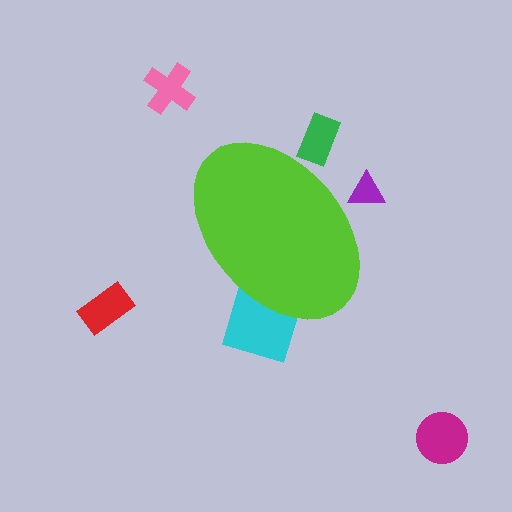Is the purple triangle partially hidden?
Yes, the purple triangle is partially hidden behind the lime ellipse.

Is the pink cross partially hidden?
No, the pink cross is fully visible.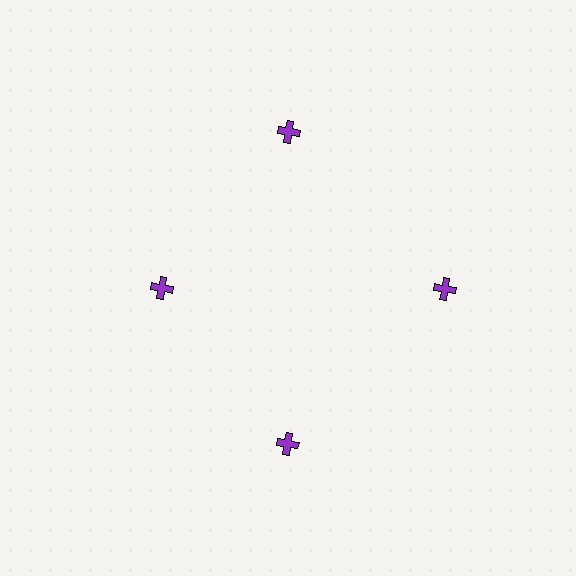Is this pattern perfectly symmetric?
No. The 4 purple crosses are arranged in a ring, but one element near the 9 o'clock position is pulled inward toward the center, breaking the 4-fold rotational symmetry.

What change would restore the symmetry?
The symmetry would be restored by moving it outward, back onto the ring so that all 4 crosses sit at equal angles and equal distance from the center.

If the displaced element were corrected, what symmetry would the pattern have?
It would have 4-fold rotational symmetry — the pattern would map onto itself every 90 degrees.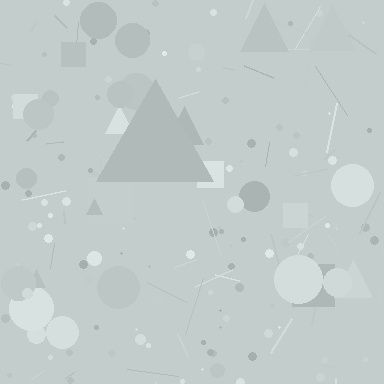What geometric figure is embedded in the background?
A triangle is embedded in the background.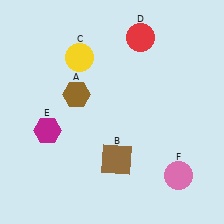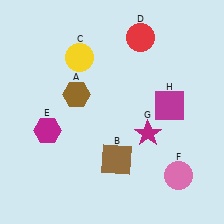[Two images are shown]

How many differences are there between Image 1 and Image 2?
There are 2 differences between the two images.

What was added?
A magenta star (G), a magenta square (H) were added in Image 2.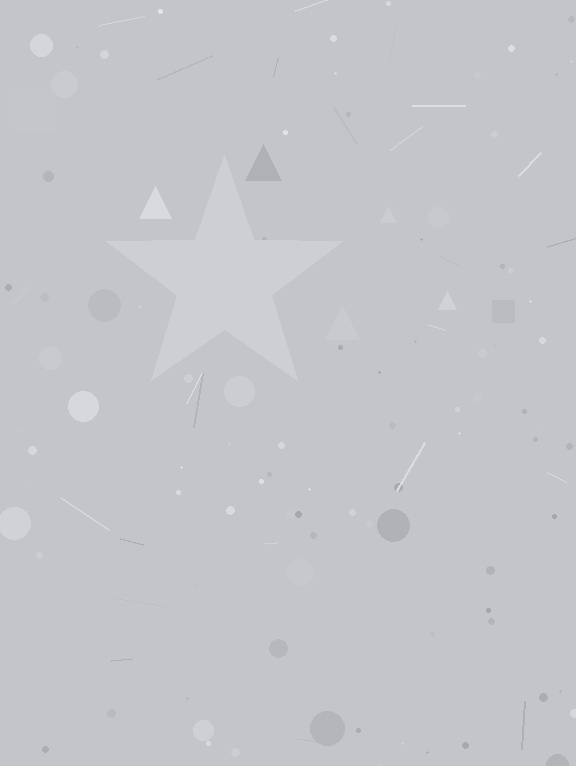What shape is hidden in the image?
A star is hidden in the image.